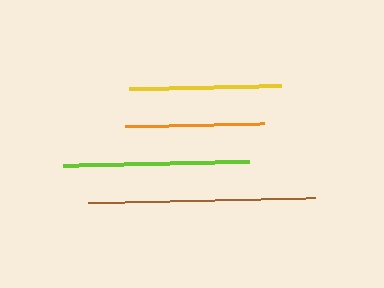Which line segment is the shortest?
The orange line is the shortest at approximately 140 pixels.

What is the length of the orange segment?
The orange segment is approximately 140 pixels long.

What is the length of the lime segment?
The lime segment is approximately 186 pixels long.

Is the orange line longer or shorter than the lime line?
The lime line is longer than the orange line.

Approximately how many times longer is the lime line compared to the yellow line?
The lime line is approximately 1.2 times the length of the yellow line.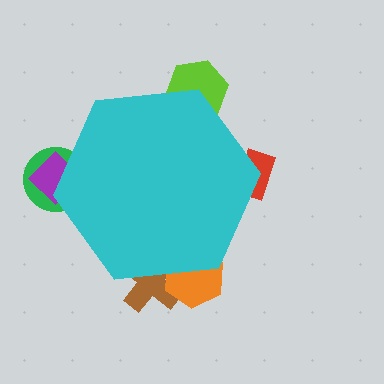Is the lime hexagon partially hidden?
Yes, the lime hexagon is partially hidden behind the cyan hexagon.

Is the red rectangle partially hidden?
Yes, the red rectangle is partially hidden behind the cyan hexagon.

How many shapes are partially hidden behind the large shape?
6 shapes are partially hidden.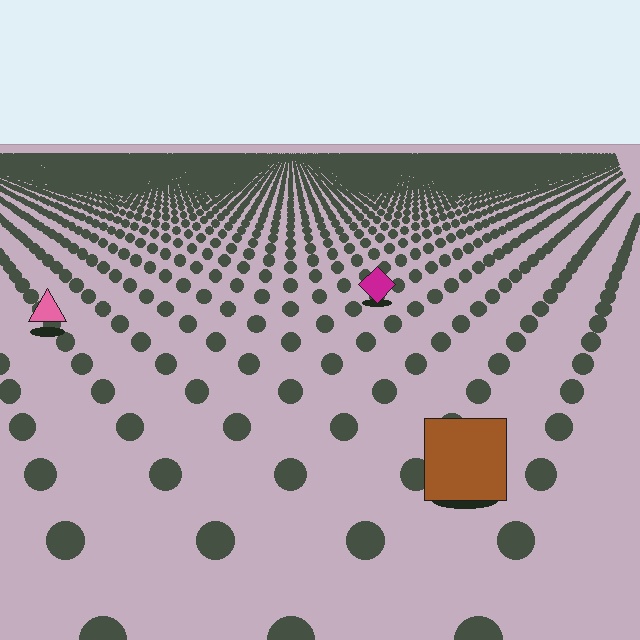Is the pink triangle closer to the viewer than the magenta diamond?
Yes. The pink triangle is closer — you can tell from the texture gradient: the ground texture is coarser near it.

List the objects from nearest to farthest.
From nearest to farthest: the brown square, the pink triangle, the magenta diamond.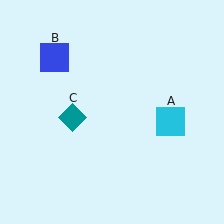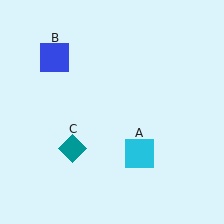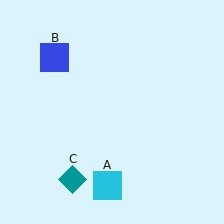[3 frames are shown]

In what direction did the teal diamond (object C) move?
The teal diamond (object C) moved down.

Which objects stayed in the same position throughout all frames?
Blue square (object B) remained stationary.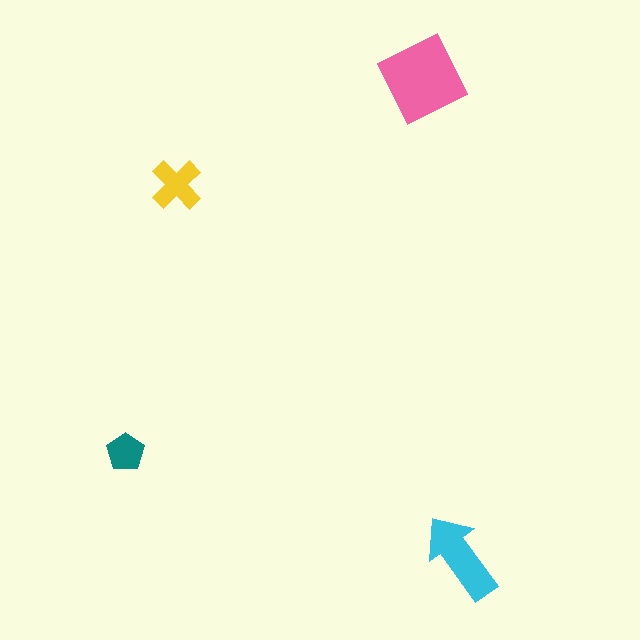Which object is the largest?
The pink square.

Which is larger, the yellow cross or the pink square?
The pink square.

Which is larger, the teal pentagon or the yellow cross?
The yellow cross.